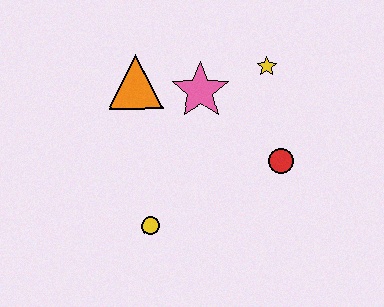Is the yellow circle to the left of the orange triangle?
No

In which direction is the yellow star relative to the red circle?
The yellow star is above the red circle.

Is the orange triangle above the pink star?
Yes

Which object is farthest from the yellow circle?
The yellow star is farthest from the yellow circle.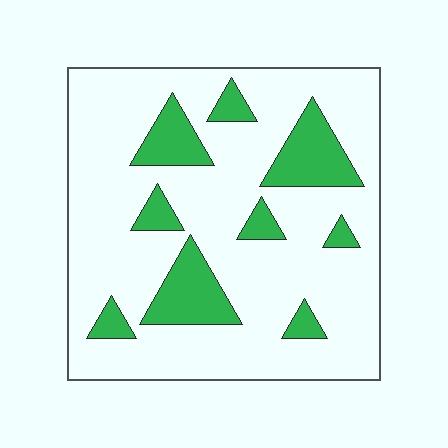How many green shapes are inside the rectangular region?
9.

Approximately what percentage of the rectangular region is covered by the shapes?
Approximately 20%.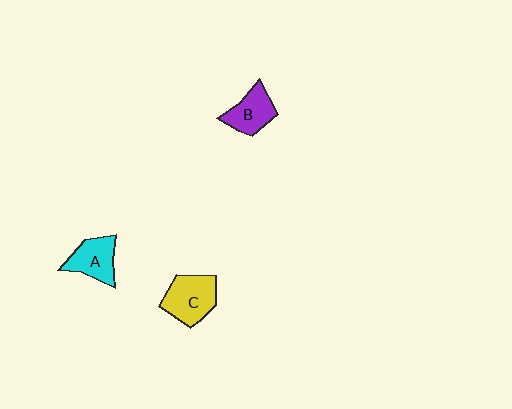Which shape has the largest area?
Shape C (yellow).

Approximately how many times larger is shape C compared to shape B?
Approximately 1.3 times.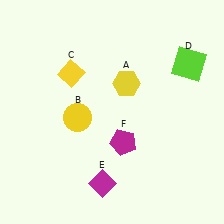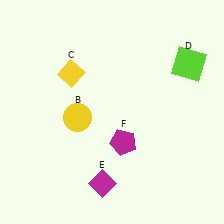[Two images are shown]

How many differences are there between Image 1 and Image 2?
There is 1 difference between the two images.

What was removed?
The yellow hexagon (A) was removed in Image 2.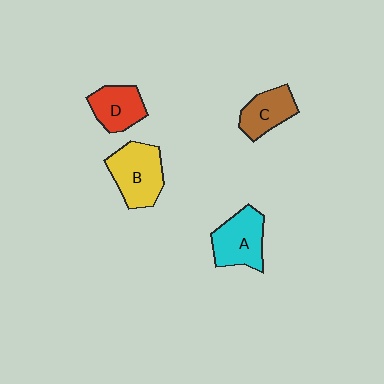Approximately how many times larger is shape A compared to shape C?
Approximately 1.3 times.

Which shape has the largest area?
Shape B (yellow).